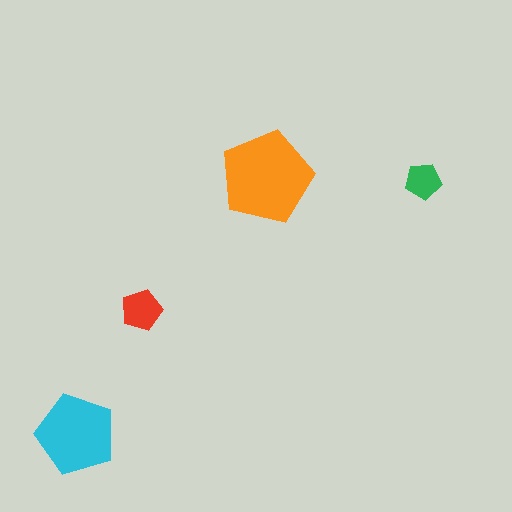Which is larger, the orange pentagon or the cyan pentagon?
The orange one.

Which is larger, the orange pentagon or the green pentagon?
The orange one.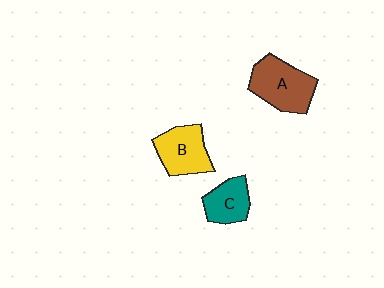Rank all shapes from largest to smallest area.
From largest to smallest: A (brown), B (yellow), C (teal).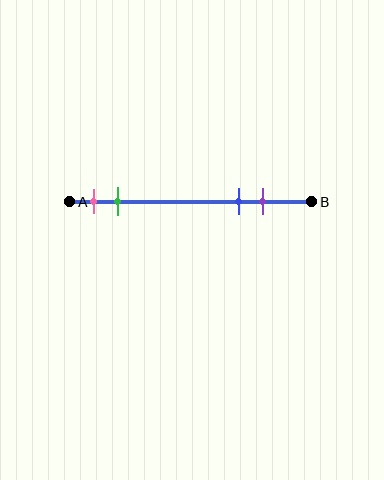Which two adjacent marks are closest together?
The pink and green marks are the closest adjacent pair.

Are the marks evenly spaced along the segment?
No, the marks are not evenly spaced.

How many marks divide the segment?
There are 4 marks dividing the segment.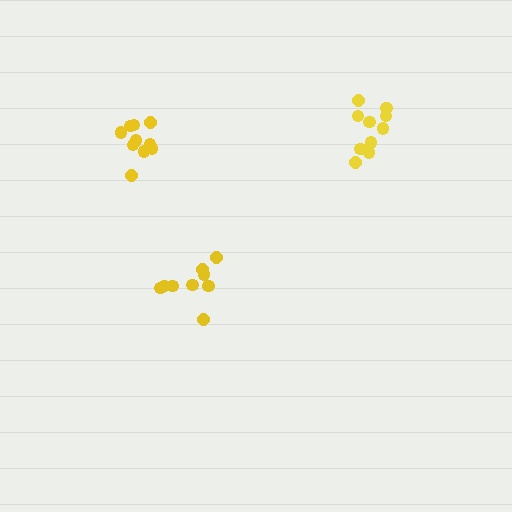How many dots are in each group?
Group 1: 9 dots, Group 2: 10 dots, Group 3: 10 dots (29 total).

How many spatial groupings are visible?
There are 3 spatial groupings.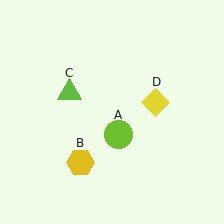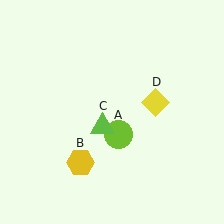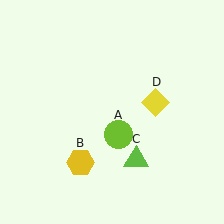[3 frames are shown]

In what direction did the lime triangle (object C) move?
The lime triangle (object C) moved down and to the right.